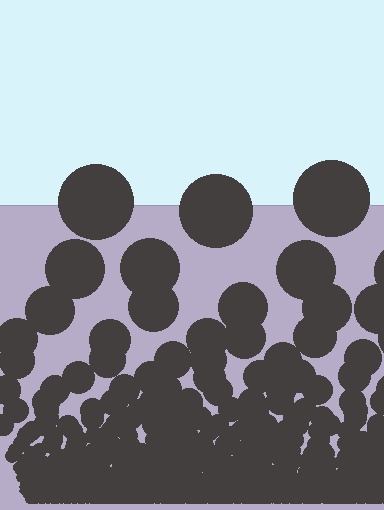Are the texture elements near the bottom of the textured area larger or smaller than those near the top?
Smaller. The gradient is inverted — elements near the bottom are smaller and denser.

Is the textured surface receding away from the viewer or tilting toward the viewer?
The surface appears to tilt toward the viewer. Texture elements get larger and sparser toward the top.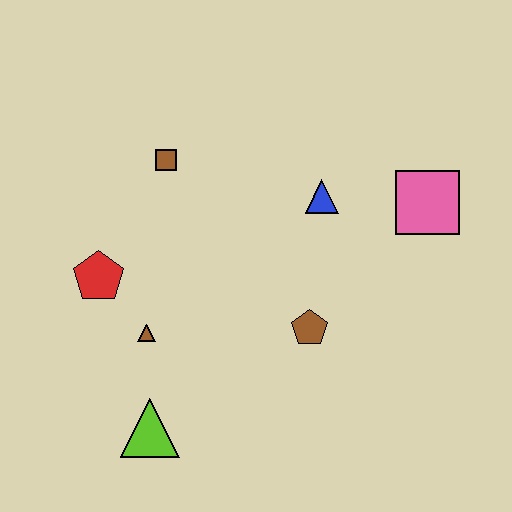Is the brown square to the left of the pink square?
Yes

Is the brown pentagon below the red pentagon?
Yes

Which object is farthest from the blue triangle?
The lime triangle is farthest from the blue triangle.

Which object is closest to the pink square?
The blue triangle is closest to the pink square.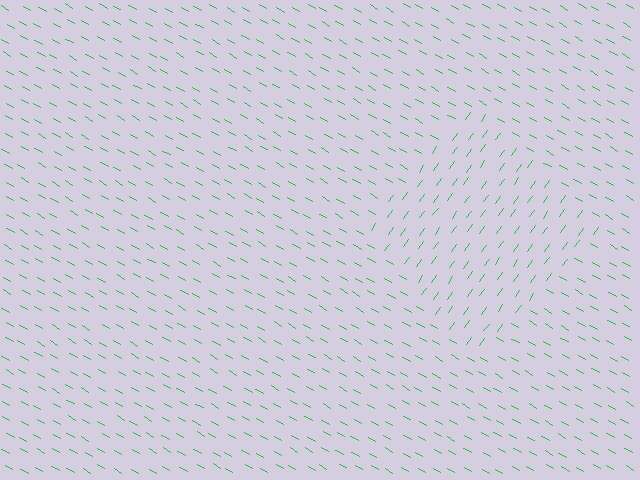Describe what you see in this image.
The image is filled with small green line segments. A diamond region in the image has lines oriented differently from the surrounding lines, creating a visible texture boundary.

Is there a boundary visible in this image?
Yes, there is a texture boundary formed by a change in line orientation.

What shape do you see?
I see a diamond.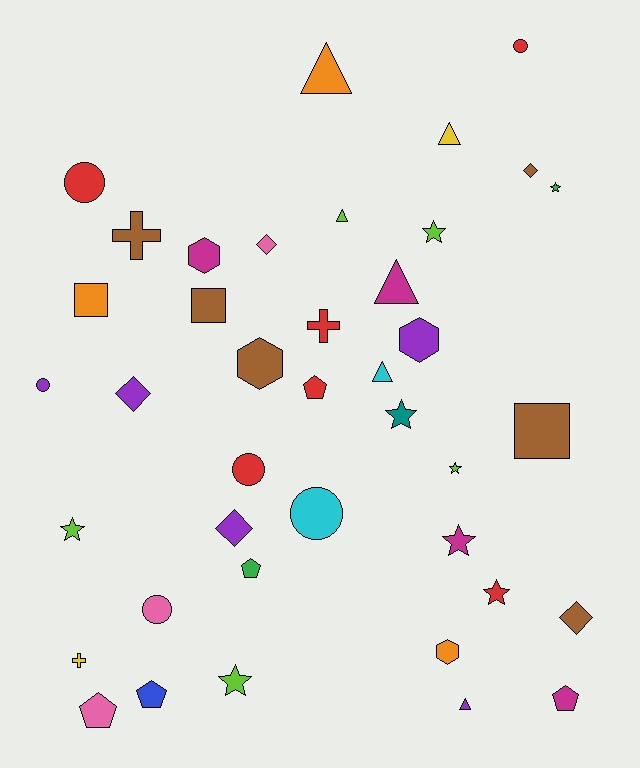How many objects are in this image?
There are 40 objects.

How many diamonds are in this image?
There are 5 diamonds.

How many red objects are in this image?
There are 6 red objects.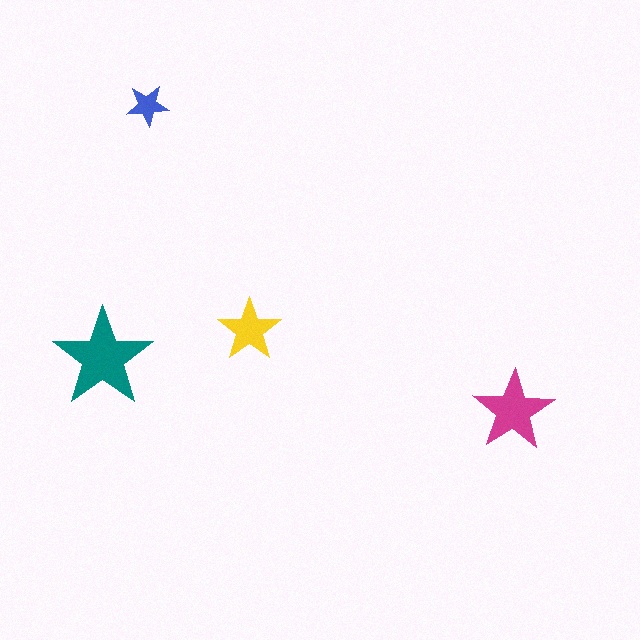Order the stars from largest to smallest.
the teal one, the magenta one, the yellow one, the blue one.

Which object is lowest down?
The magenta star is bottommost.